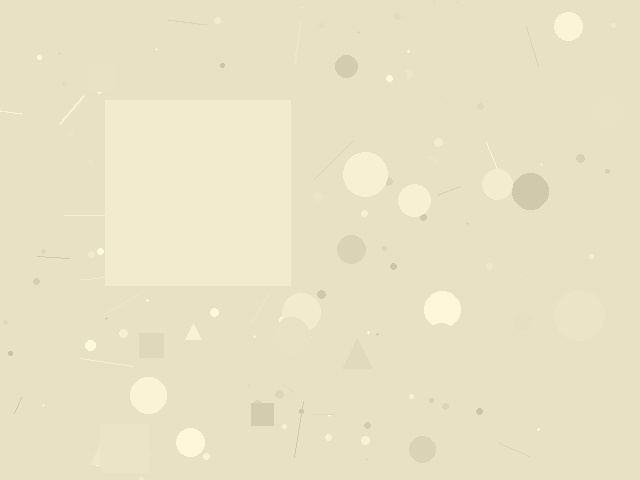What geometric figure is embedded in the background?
A square is embedded in the background.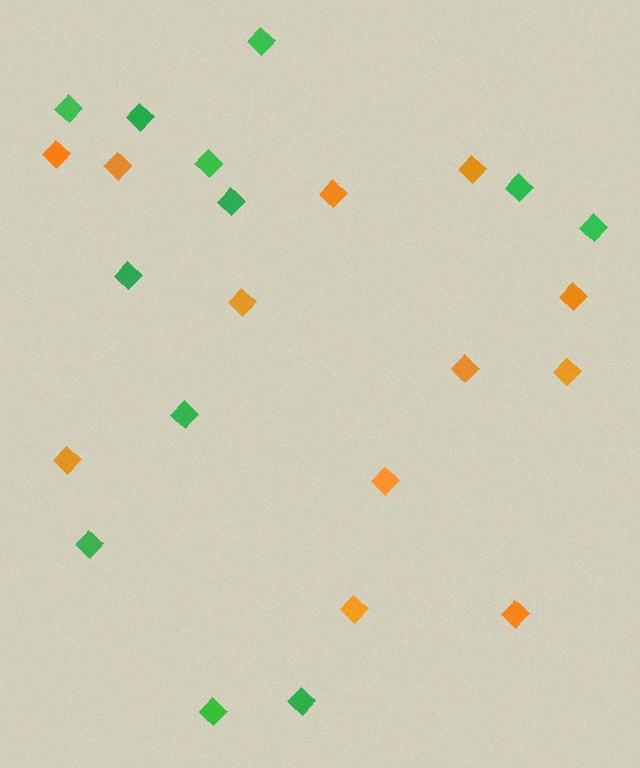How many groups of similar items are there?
There are 2 groups: one group of green diamonds (12) and one group of orange diamonds (12).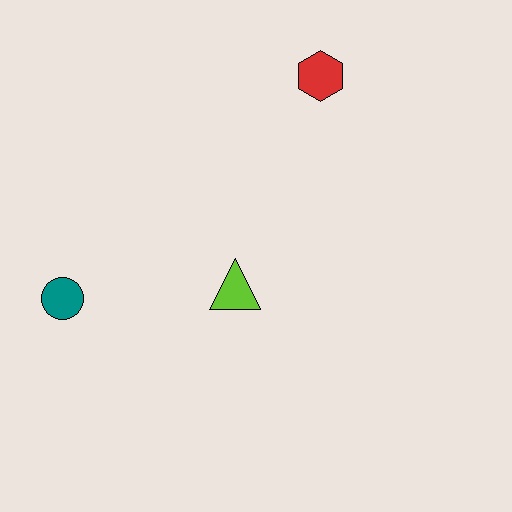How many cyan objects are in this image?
There are no cyan objects.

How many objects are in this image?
There are 3 objects.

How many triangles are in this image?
There is 1 triangle.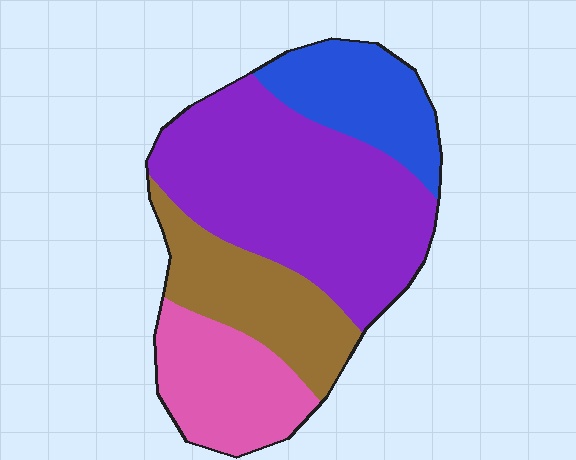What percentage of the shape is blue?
Blue takes up less than a quarter of the shape.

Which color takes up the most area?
Purple, at roughly 45%.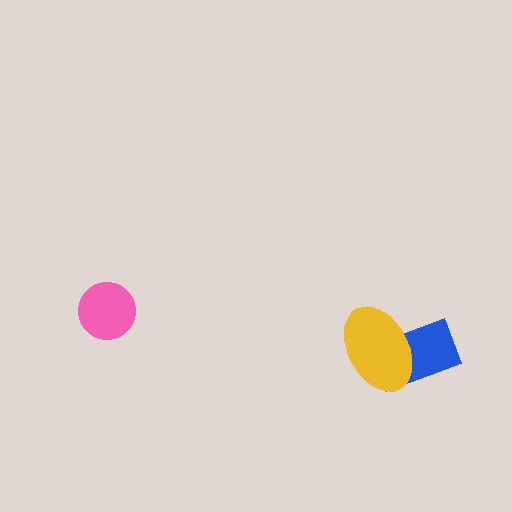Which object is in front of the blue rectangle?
The yellow ellipse is in front of the blue rectangle.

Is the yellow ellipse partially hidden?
No, no other shape covers it.